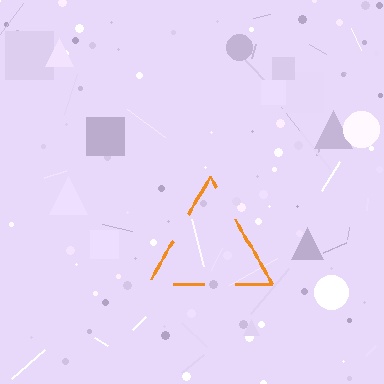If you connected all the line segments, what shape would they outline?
They would outline a triangle.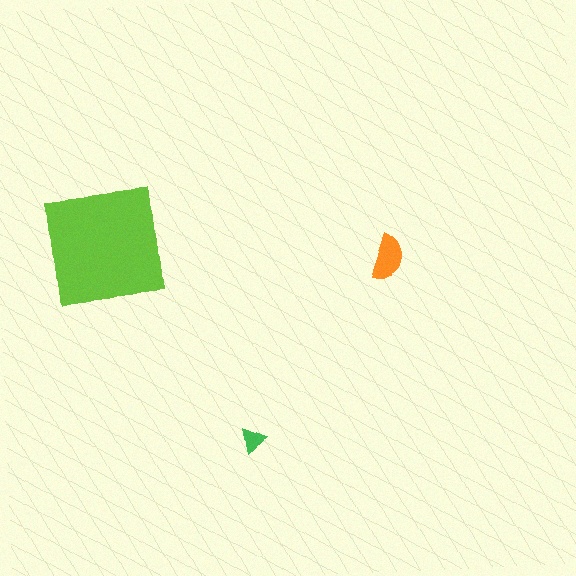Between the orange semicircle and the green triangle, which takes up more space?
The orange semicircle.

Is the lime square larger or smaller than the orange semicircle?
Larger.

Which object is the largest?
The lime square.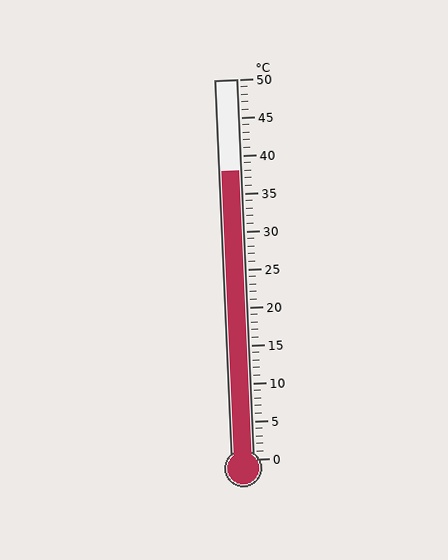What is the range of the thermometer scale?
The thermometer scale ranges from 0°C to 50°C.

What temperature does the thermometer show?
The thermometer shows approximately 38°C.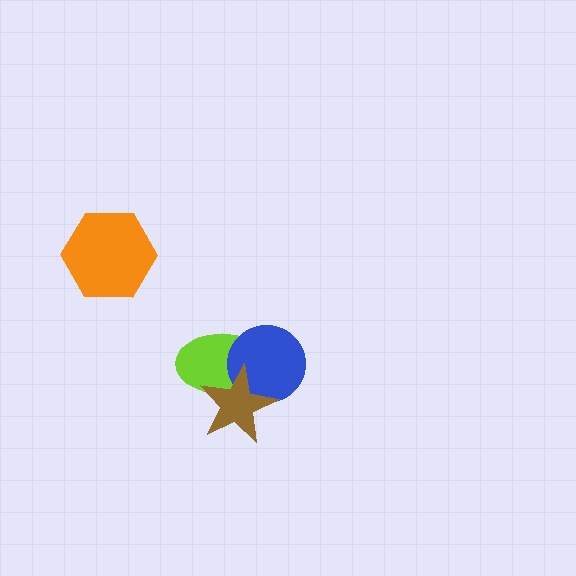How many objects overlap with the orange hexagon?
0 objects overlap with the orange hexagon.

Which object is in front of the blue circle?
The brown star is in front of the blue circle.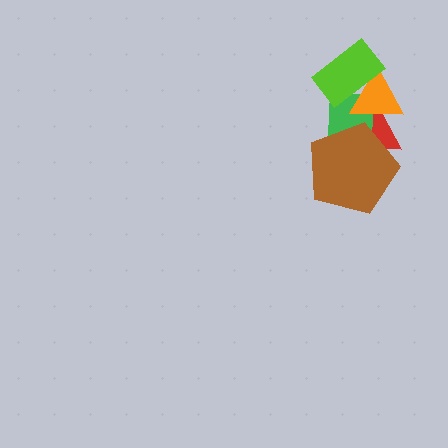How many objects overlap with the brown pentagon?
2 objects overlap with the brown pentagon.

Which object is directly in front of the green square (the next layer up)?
The orange triangle is directly in front of the green square.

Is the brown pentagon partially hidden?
No, no other shape covers it.